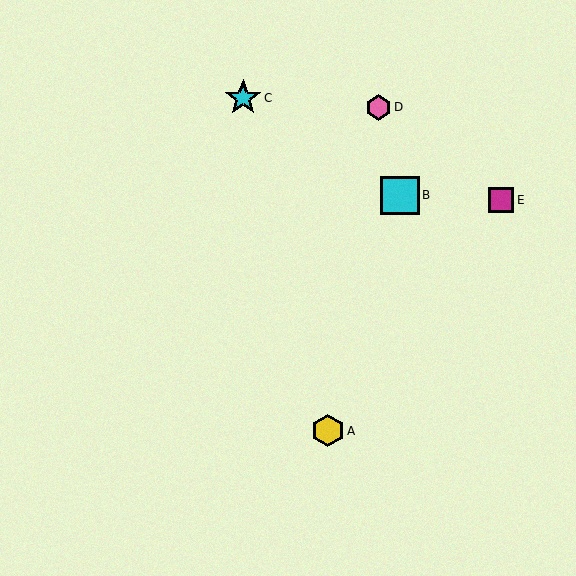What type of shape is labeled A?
Shape A is a yellow hexagon.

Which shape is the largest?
The cyan square (labeled B) is the largest.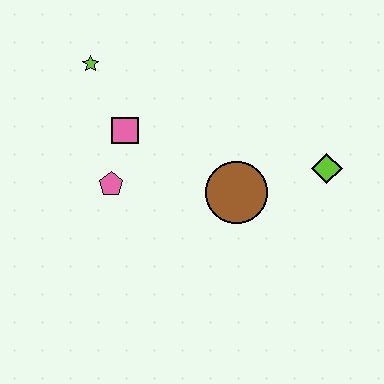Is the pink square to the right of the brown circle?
No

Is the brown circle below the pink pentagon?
Yes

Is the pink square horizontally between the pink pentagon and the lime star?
No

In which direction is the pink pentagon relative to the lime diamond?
The pink pentagon is to the left of the lime diamond.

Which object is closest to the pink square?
The pink pentagon is closest to the pink square.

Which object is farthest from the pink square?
The lime diamond is farthest from the pink square.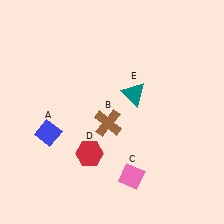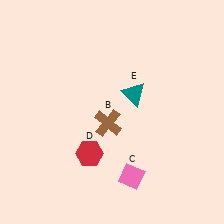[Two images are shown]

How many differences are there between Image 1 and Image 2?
There is 1 difference between the two images.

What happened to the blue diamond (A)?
The blue diamond (A) was removed in Image 2. It was in the bottom-left area of Image 1.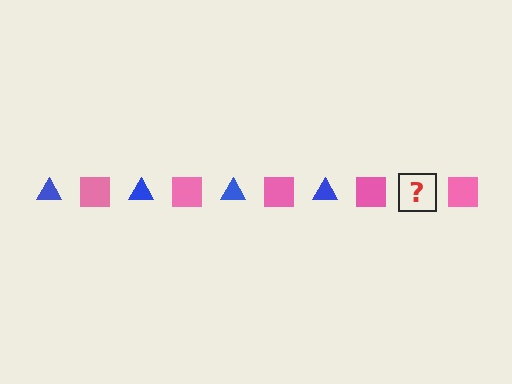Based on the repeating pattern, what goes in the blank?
The blank should be a blue triangle.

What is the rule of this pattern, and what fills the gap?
The rule is that the pattern alternates between blue triangle and pink square. The gap should be filled with a blue triangle.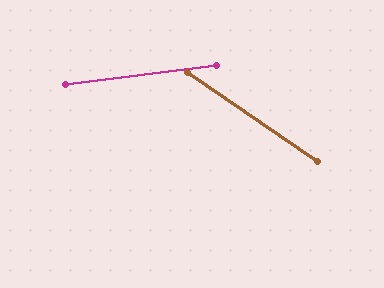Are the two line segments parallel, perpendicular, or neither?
Neither parallel nor perpendicular — they differ by about 41°.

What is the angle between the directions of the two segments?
Approximately 41 degrees.